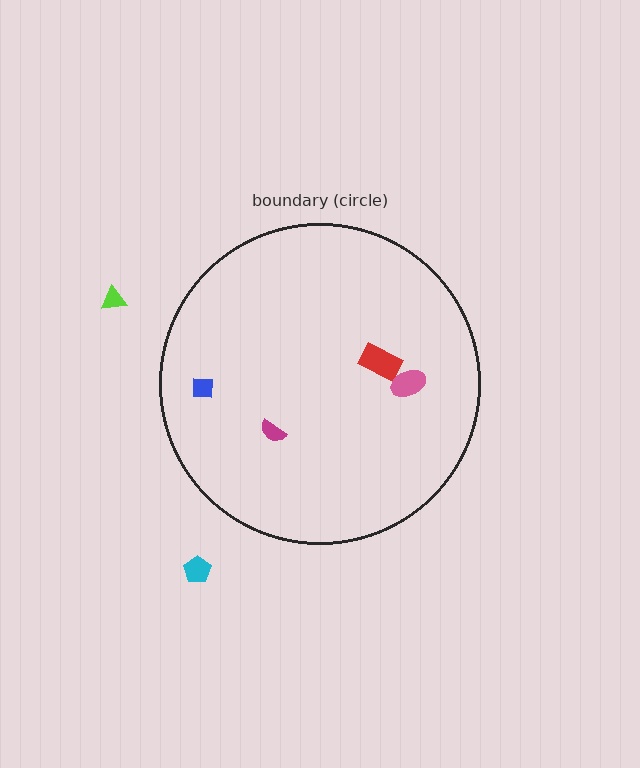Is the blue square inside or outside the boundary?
Inside.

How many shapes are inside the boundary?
4 inside, 2 outside.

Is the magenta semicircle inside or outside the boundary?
Inside.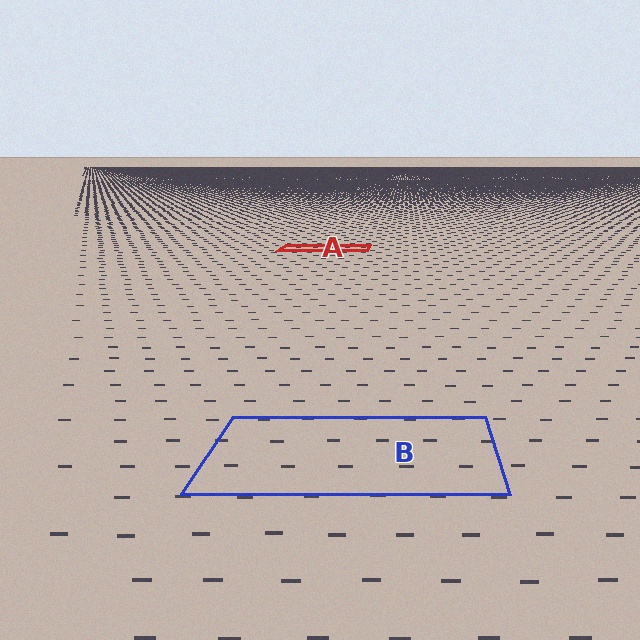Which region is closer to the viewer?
Region B is closer. The texture elements there are larger and more spread out.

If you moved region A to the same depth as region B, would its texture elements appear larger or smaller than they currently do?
They would appear larger. At a closer depth, the same texture elements are projected at a bigger on-screen size.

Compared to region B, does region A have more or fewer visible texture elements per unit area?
Region A has more texture elements per unit area — they are packed more densely because it is farther away.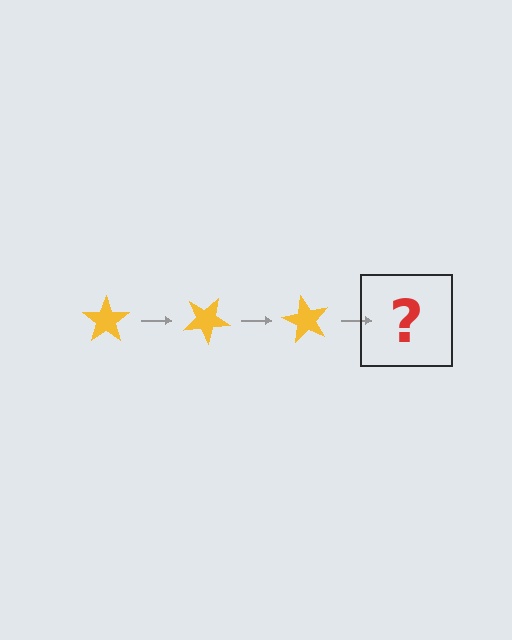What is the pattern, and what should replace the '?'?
The pattern is that the star rotates 30 degrees each step. The '?' should be a yellow star rotated 90 degrees.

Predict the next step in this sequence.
The next step is a yellow star rotated 90 degrees.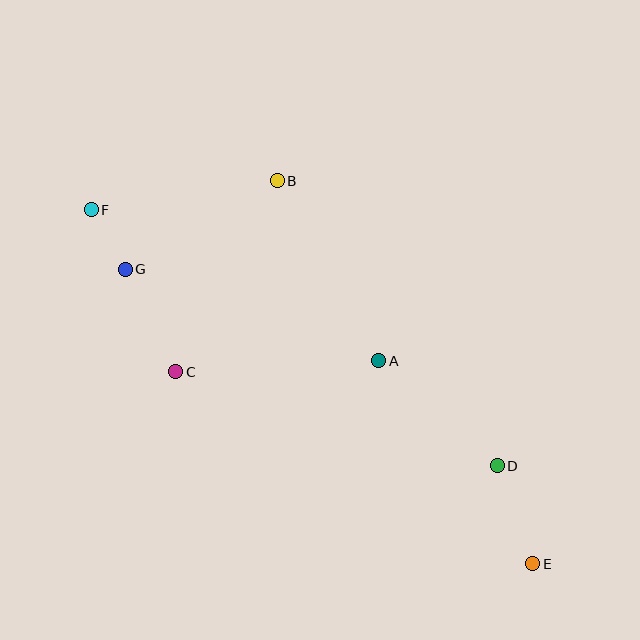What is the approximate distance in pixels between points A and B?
The distance between A and B is approximately 206 pixels.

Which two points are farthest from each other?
Points E and F are farthest from each other.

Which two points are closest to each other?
Points F and G are closest to each other.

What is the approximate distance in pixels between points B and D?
The distance between B and D is approximately 360 pixels.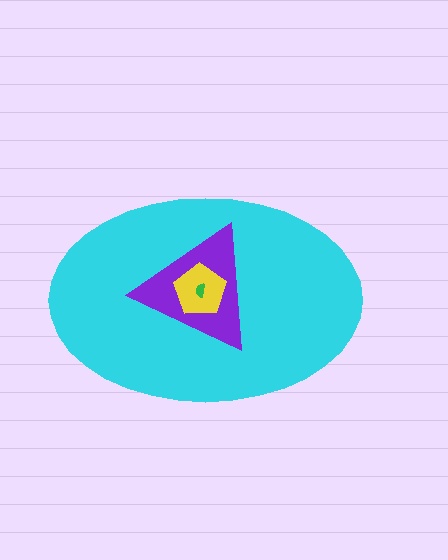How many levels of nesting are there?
4.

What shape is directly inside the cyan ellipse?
The purple triangle.